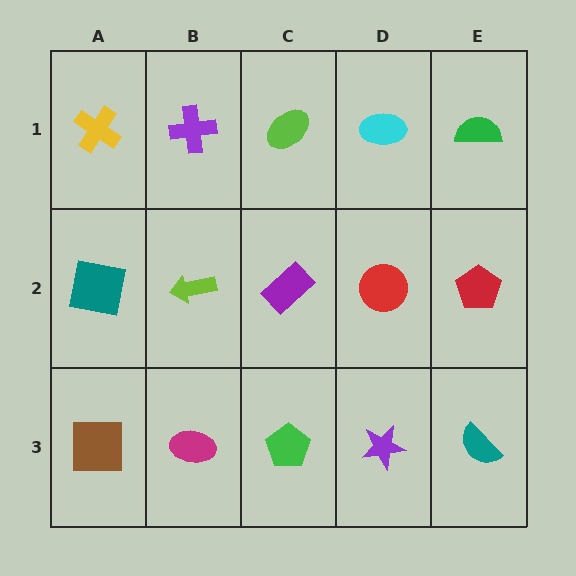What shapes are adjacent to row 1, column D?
A red circle (row 2, column D), a lime ellipse (row 1, column C), a green semicircle (row 1, column E).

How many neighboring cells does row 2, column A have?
3.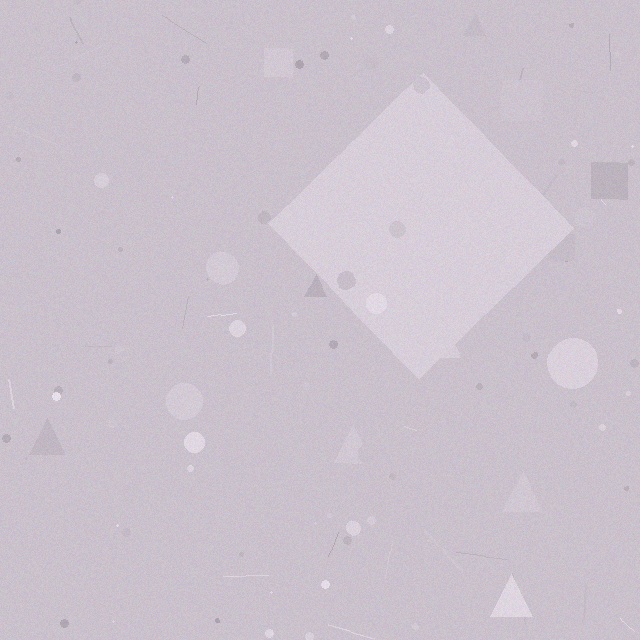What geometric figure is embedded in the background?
A diamond is embedded in the background.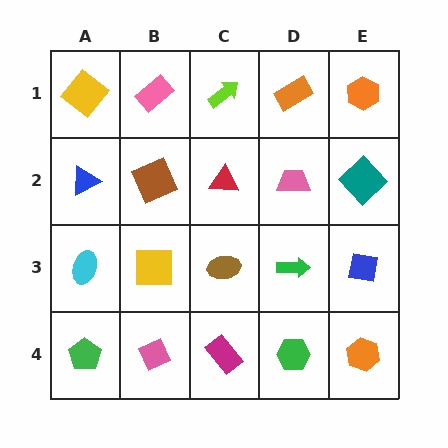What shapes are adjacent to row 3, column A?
A blue triangle (row 2, column A), a green pentagon (row 4, column A), a yellow square (row 3, column B).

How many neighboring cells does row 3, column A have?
3.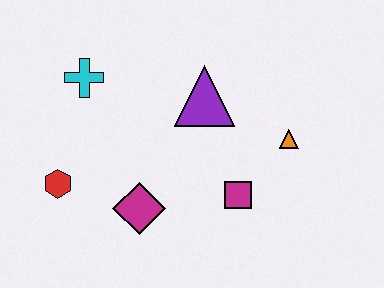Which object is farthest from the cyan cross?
The orange triangle is farthest from the cyan cross.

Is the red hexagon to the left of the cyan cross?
Yes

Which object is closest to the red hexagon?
The magenta diamond is closest to the red hexagon.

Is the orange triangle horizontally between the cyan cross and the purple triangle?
No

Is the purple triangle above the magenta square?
Yes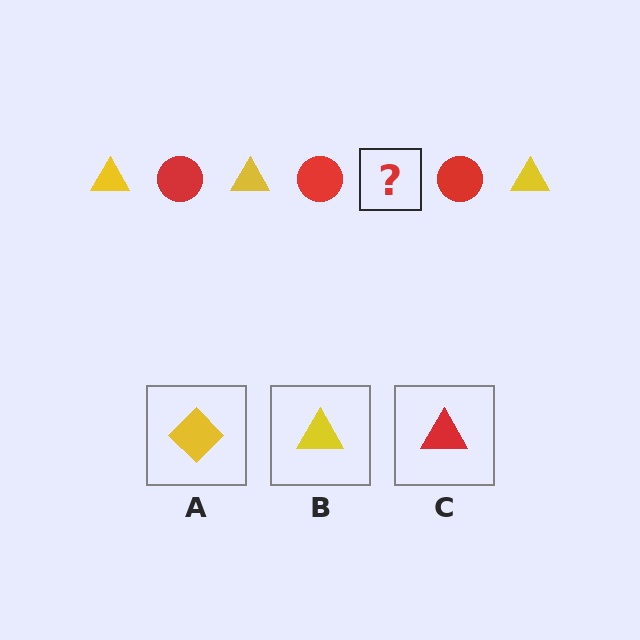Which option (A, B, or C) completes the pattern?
B.